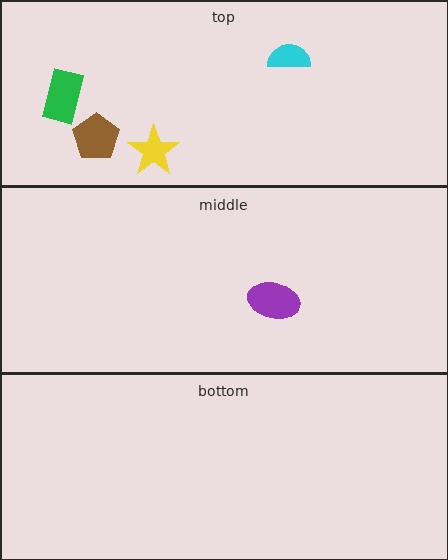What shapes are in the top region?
The green rectangle, the yellow star, the brown pentagon, the cyan semicircle.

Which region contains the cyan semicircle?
The top region.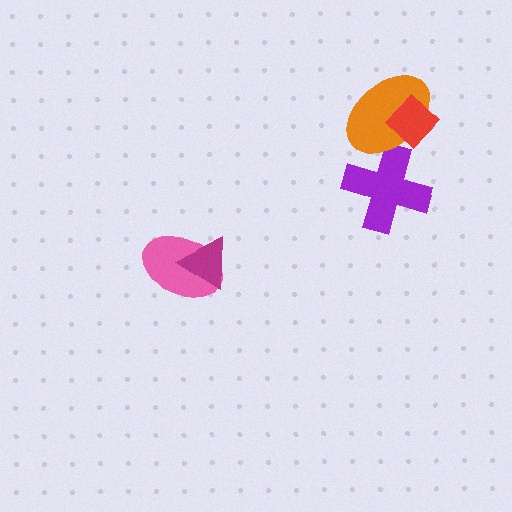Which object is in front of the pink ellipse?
The magenta triangle is in front of the pink ellipse.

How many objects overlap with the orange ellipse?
2 objects overlap with the orange ellipse.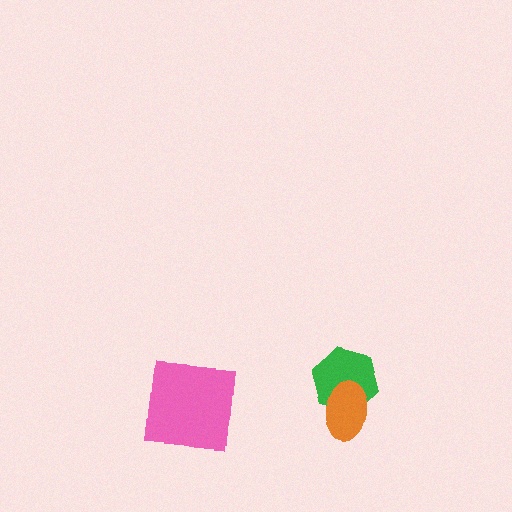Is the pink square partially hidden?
No, no other shape covers it.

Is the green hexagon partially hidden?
Yes, it is partially covered by another shape.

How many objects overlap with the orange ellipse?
1 object overlaps with the orange ellipse.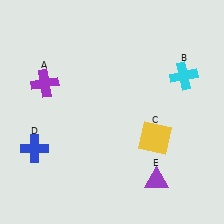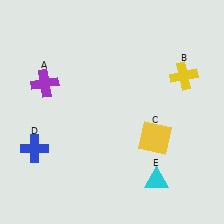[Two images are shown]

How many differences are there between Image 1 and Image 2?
There are 2 differences between the two images.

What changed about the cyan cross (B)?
In Image 1, B is cyan. In Image 2, it changed to yellow.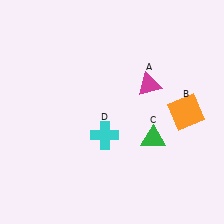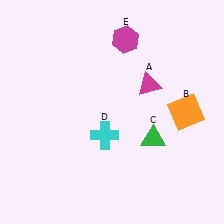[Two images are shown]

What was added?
A magenta hexagon (E) was added in Image 2.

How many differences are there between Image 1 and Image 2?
There is 1 difference between the two images.